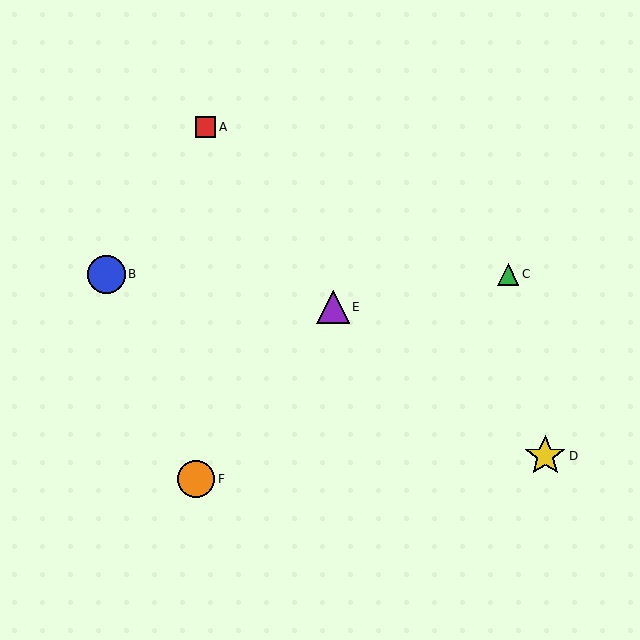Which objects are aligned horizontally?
Objects B, C are aligned horizontally.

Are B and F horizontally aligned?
No, B is at y≈274 and F is at y≈479.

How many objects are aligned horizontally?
2 objects (B, C) are aligned horizontally.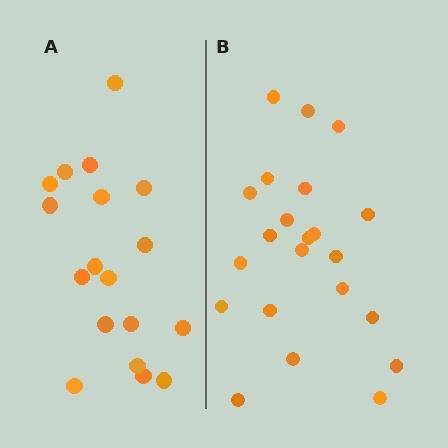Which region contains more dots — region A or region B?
Region B (the right region) has more dots.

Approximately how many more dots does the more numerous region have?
Region B has about 4 more dots than region A.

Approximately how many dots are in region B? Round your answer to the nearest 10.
About 20 dots. (The exact count is 22, which rounds to 20.)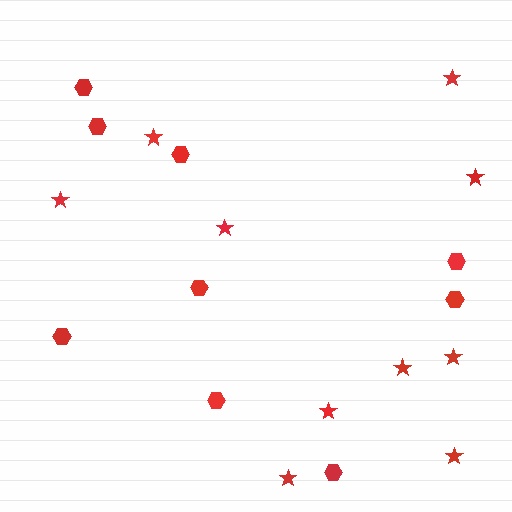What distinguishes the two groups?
There are 2 groups: one group of stars (10) and one group of hexagons (9).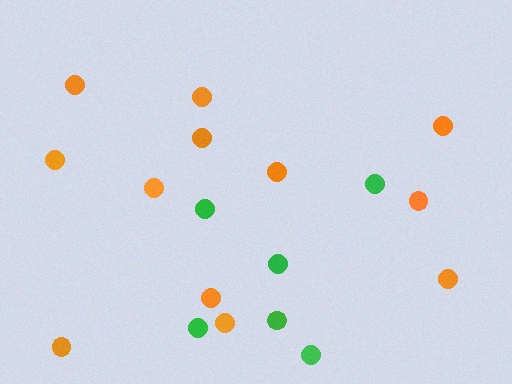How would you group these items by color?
There are 2 groups: one group of green circles (6) and one group of orange circles (12).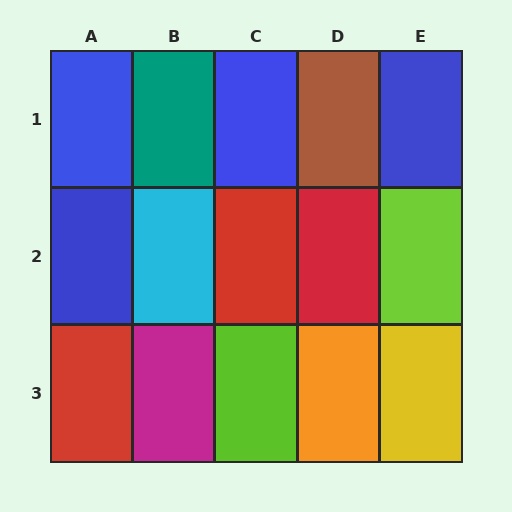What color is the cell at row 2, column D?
Red.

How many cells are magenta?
1 cell is magenta.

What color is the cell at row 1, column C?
Blue.